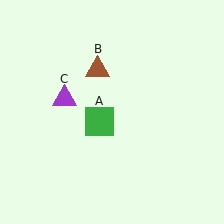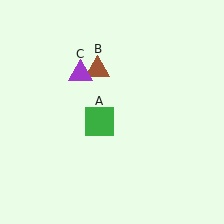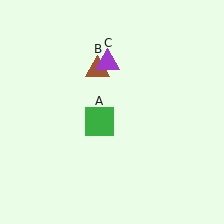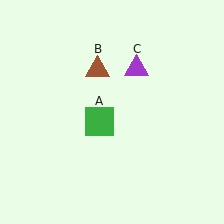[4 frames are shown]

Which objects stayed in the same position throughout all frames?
Green square (object A) and brown triangle (object B) remained stationary.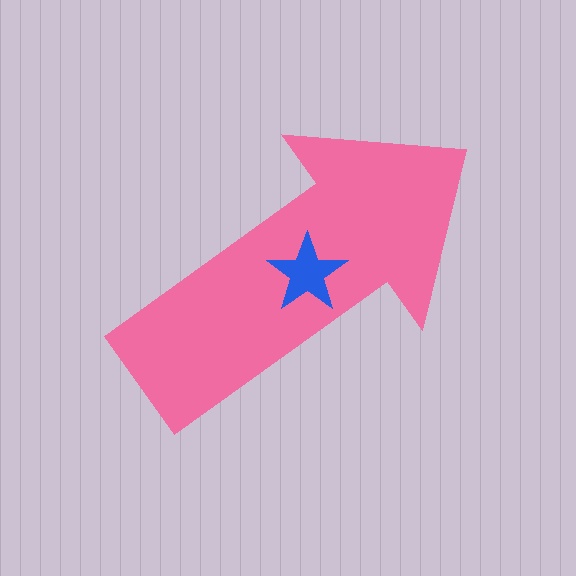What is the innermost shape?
The blue star.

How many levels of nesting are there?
2.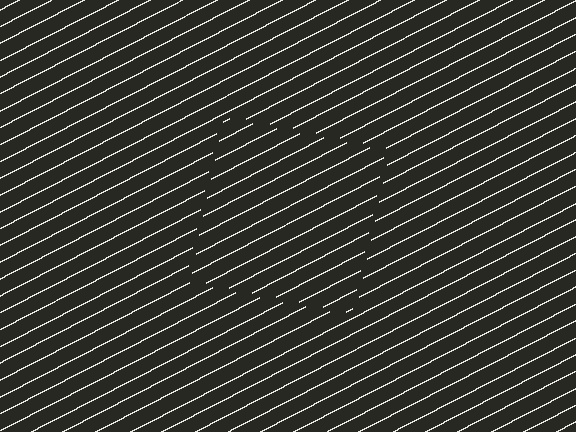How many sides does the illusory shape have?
4 sides — the line-ends trace a square.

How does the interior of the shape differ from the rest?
The interior of the shape contains the same grating, shifted by half a period — the contour is defined by the phase discontinuity where line-ends from the inner and outer gratings abut.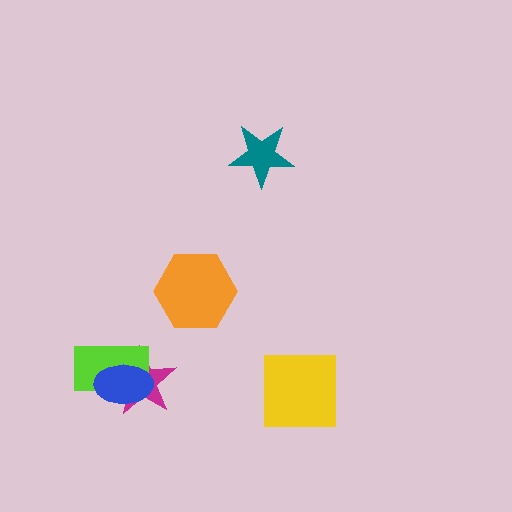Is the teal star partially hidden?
No, no other shape covers it.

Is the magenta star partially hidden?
Yes, it is partially covered by another shape.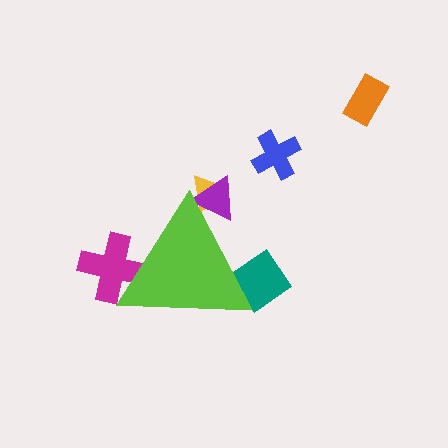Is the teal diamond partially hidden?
Yes, the teal diamond is partially hidden behind the lime triangle.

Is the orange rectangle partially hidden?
No, the orange rectangle is fully visible.